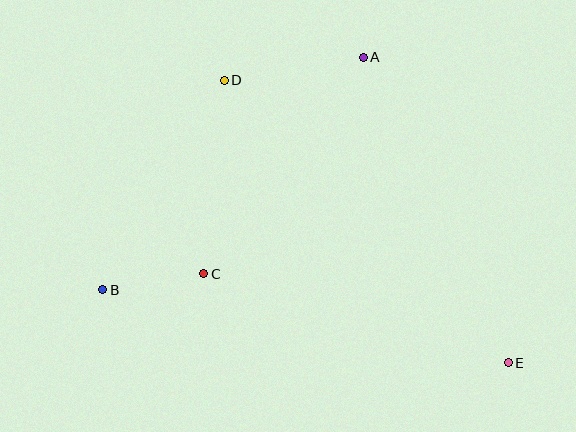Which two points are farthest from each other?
Points B and E are farthest from each other.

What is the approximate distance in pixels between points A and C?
The distance between A and C is approximately 269 pixels.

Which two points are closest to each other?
Points B and C are closest to each other.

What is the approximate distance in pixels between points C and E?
The distance between C and E is approximately 317 pixels.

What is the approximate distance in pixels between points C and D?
The distance between C and D is approximately 195 pixels.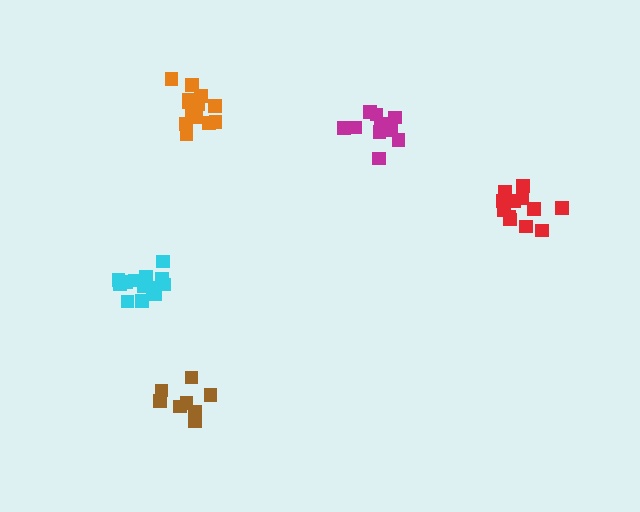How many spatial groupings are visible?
There are 5 spatial groupings.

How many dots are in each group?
Group 1: 13 dots, Group 2: 13 dots, Group 3: 13 dots, Group 4: 10 dots, Group 5: 8 dots (57 total).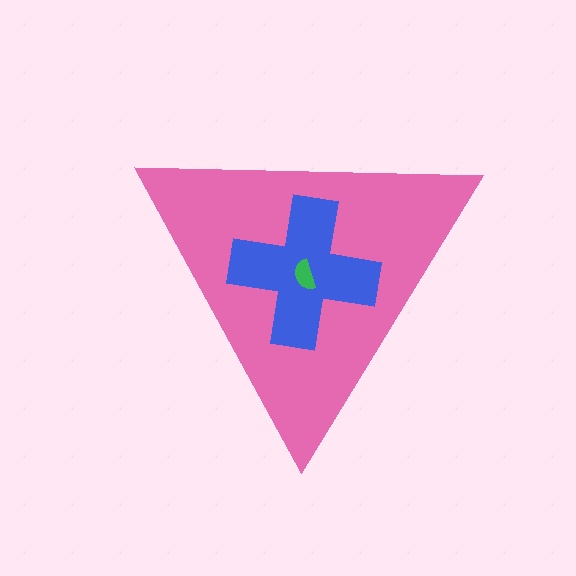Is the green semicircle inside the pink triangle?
Yes.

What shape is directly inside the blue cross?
The green semicircle.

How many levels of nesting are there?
3.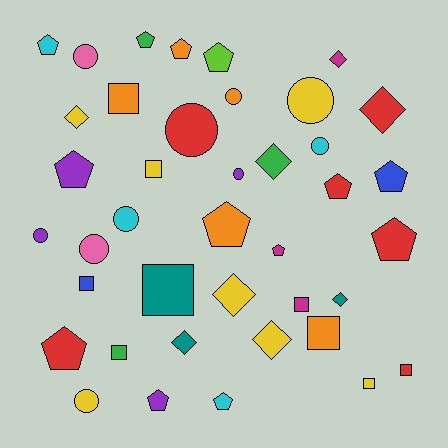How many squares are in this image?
There are 9 squares.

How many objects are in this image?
There are 40 objects.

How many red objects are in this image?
There are 6 red objects.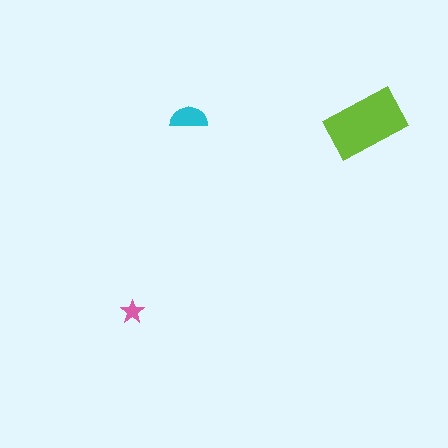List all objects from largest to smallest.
The lime rectangle, the cyan semicircle, the pink star.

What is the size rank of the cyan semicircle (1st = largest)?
2nd.